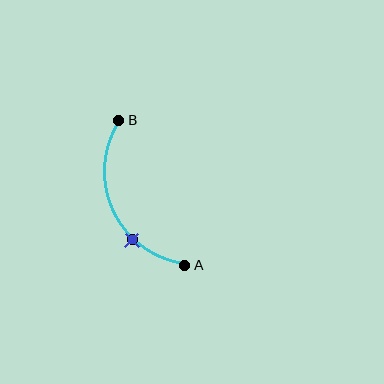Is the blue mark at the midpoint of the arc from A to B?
No. The blue mark lies on the arc but is closer to endpoint A. The arc midpoint would be at the point on the curve equidistant along the arc from both A and B.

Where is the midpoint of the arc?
The arc midpoint is the point on the curve farthest from the straight line joining A and B. It sits to the left of that line.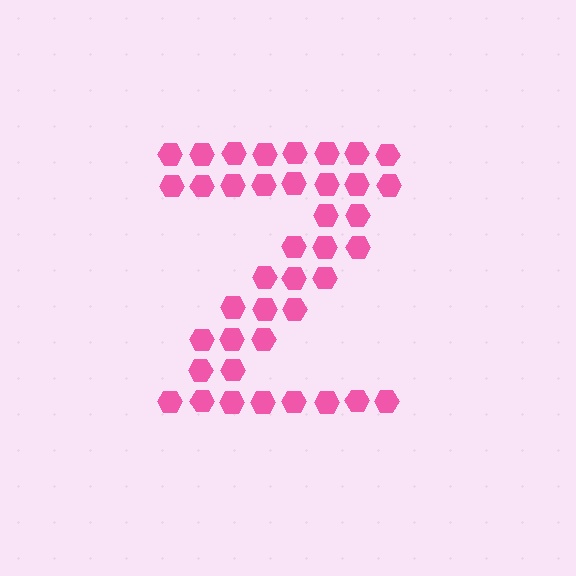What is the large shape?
The large shape is the letter Z.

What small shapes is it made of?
It is made of small hexagons.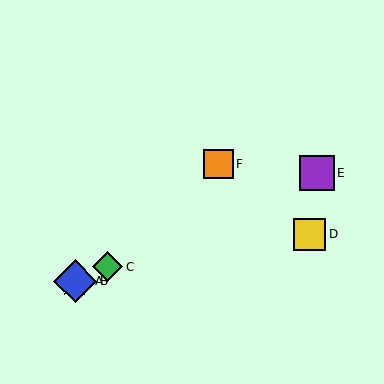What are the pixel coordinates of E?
Object E is at (317, 173).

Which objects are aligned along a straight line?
Objects A, B, C, E are aligned along a straight line.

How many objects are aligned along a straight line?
4 objects (A, B, C, E) are aligned along a straight line.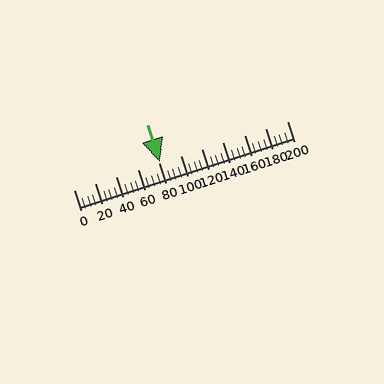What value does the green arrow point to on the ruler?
The green arrow points to approximately 81.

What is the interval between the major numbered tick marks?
The major tick marks are spaced 20 units apart.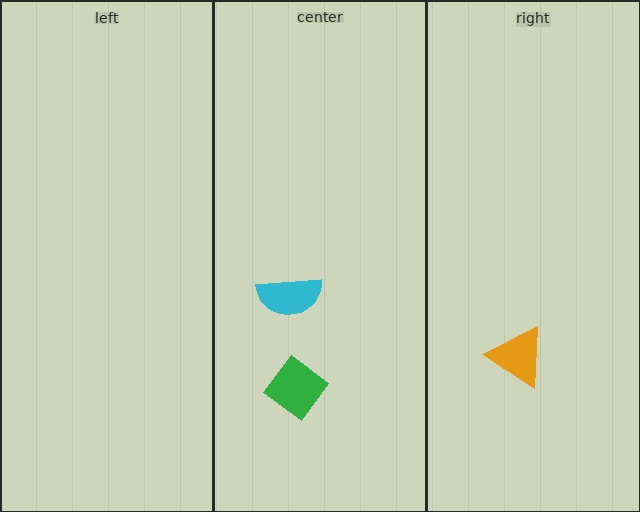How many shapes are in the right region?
1.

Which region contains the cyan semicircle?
The center region.